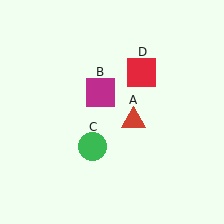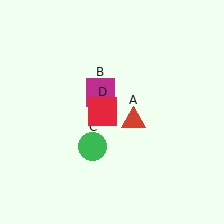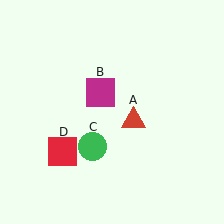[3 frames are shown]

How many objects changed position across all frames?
1 object changed position: red square (object D).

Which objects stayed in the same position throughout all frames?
Red triangle (object A) and magenta square (object B) and green circle (object C) remained stationary.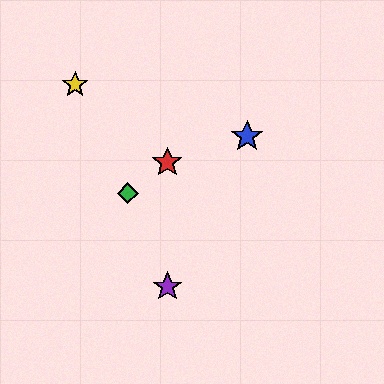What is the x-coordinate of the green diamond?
The green diamond is at x≈128.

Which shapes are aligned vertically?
The red star, the purple star are aligned vertically.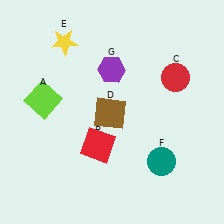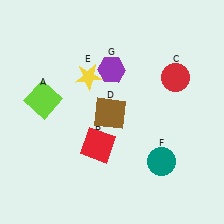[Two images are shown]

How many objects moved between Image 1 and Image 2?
1 object moved between the two images.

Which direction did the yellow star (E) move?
The yellow star (E) moved down.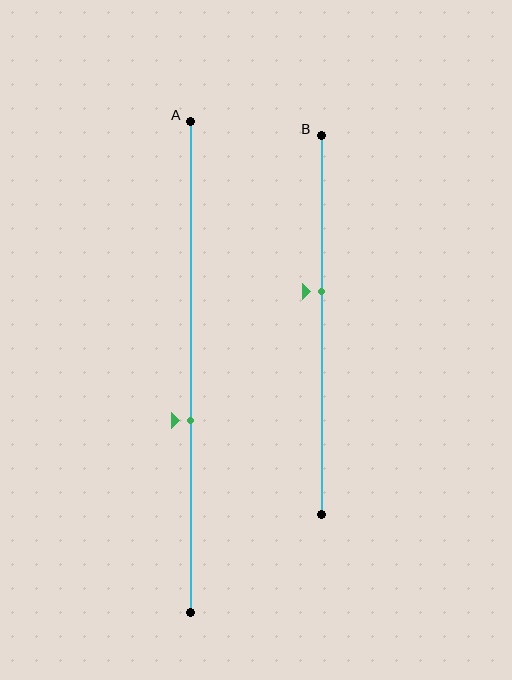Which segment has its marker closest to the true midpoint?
Segment B has its marker closest to the true midpoint.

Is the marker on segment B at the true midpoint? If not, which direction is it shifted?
No, the marker on segment B is shifted upward by about 9% of the segment length.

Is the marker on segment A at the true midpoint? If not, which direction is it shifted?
No, the marker on segment A is shifted downward by about 11% of the segment length.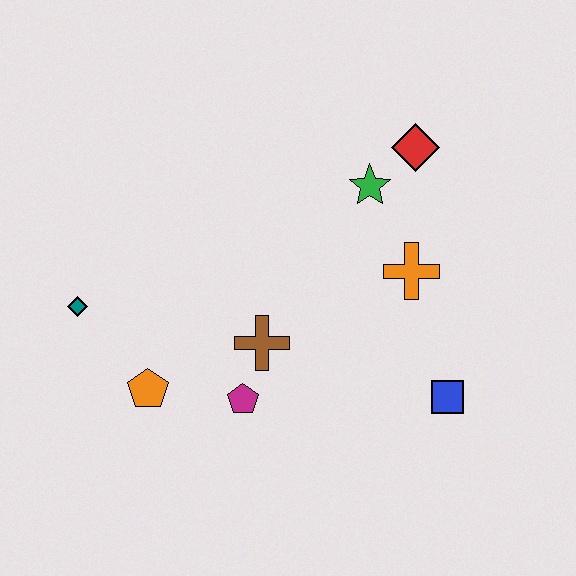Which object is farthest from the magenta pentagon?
The red diamond is farthest from the magenta pentagon.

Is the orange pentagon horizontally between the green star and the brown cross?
No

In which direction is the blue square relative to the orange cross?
The blue square is below the orange cross.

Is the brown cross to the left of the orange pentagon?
No